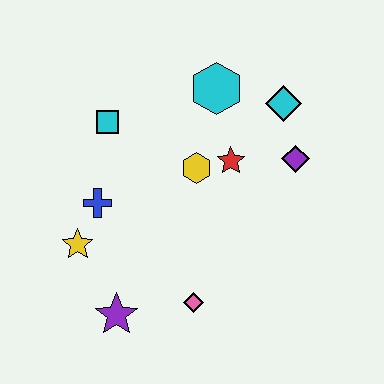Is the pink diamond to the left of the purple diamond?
Yes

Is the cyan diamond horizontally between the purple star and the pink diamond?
No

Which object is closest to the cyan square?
The blue cross is closest to the cyan square.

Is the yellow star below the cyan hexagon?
Yes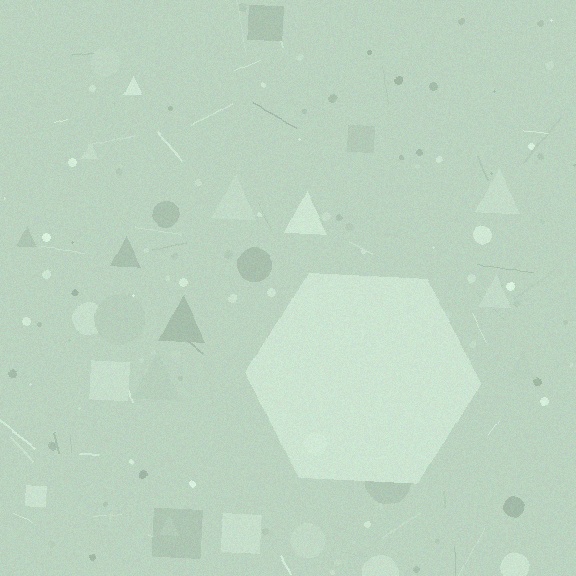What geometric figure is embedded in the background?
A hexagon is embedded in the background.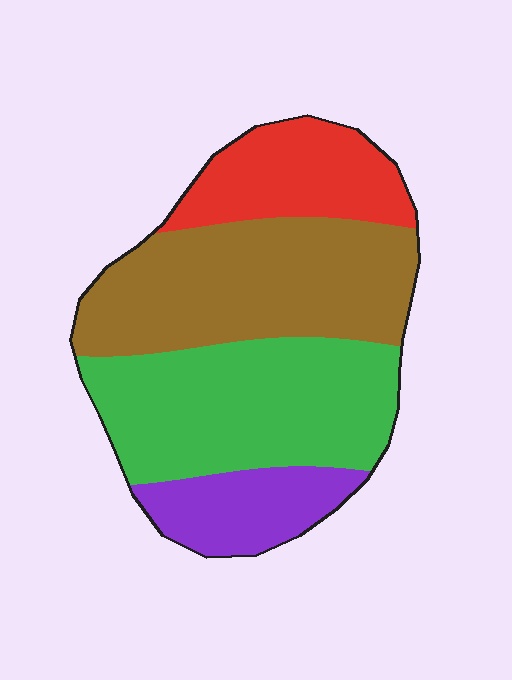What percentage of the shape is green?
Green takes up between a quarter and a half of the shape.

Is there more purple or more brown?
Brown.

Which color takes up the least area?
Purple, at roughly 15%.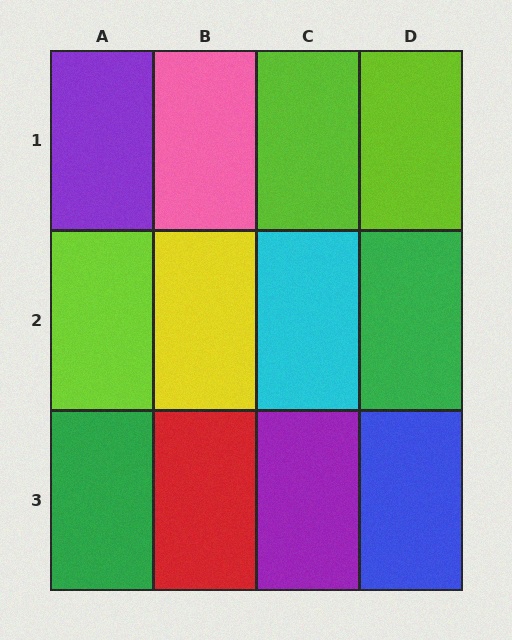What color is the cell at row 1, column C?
Lime.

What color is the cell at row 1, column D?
Lime.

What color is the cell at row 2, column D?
Green.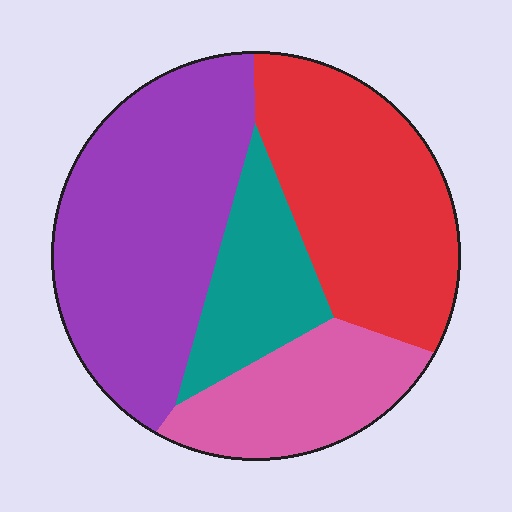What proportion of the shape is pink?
Pink takes up about one sixth (1/6) of the shape.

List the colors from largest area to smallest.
From largest to smallest: purple, red, pink, teal.